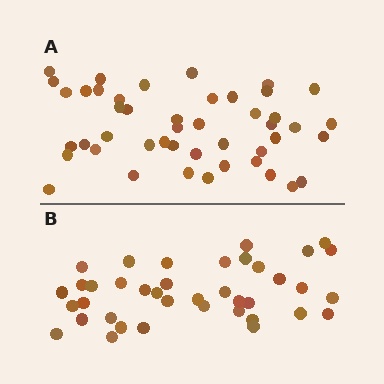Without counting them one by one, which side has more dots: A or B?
Region A (the top region) has more dots.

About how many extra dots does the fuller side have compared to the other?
Region A has roughly 8 or so more dots than region B.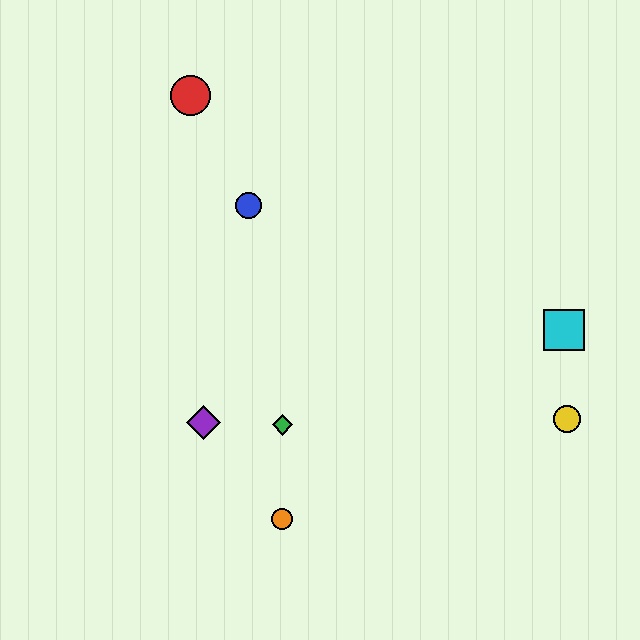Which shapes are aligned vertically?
The green diamond, the orange circle are aligned vertically.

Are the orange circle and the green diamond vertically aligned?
Yes, both are at x≈282.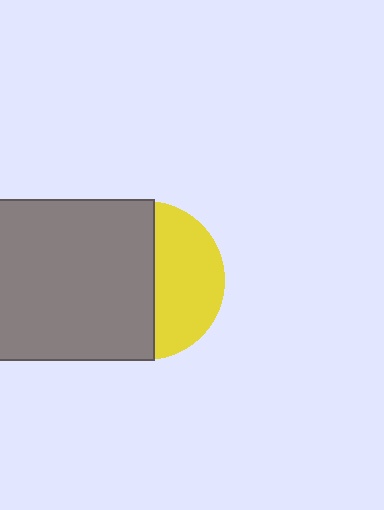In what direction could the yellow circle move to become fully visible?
The yellow circle could move right. That would shift it out from behind the gray rectangle entirely.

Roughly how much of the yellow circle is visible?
A small part of it is visible (roughly 42%).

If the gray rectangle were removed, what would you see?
You would see the complete yellow circle.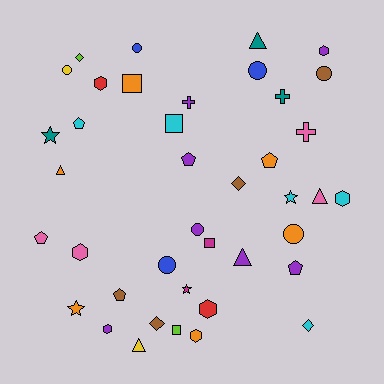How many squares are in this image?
There are 4 squares.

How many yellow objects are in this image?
There are 2 yellow objects.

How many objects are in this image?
There are 40 objects.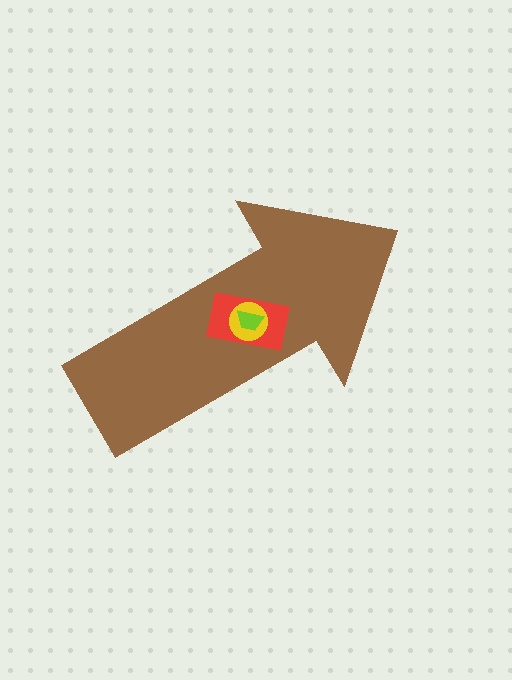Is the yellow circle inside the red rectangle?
Yes.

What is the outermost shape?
The brown arrow.